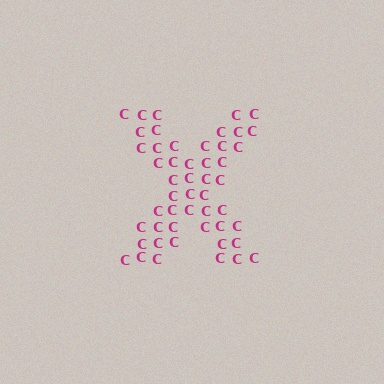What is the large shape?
The large shape is the letter X.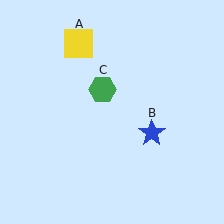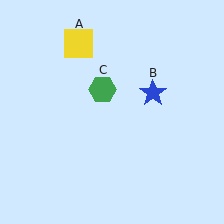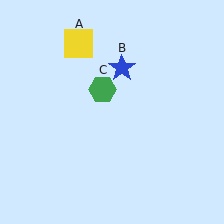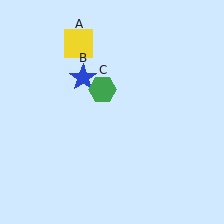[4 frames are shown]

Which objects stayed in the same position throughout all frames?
Yellow square (object A) and green hexagon (object C) remained stationary.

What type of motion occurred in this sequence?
The blue star (object B) rotated counterclockwise around the center of the scene.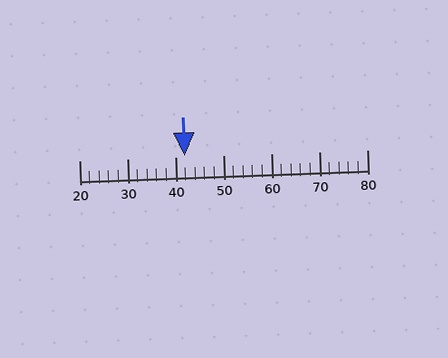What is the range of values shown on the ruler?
The ruler shows values from 20 to 80.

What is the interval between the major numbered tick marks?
The major tick marks are spaced 10 units apart.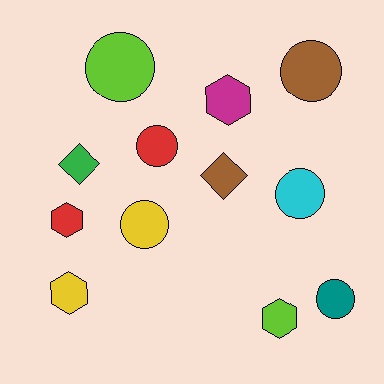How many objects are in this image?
There are 12 objects.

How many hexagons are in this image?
There are 4 hexagons.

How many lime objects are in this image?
There are 2 lime objects.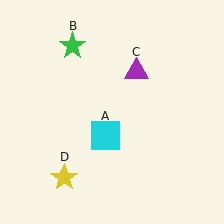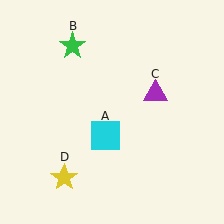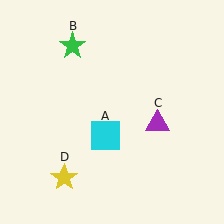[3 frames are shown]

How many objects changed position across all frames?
1 object changed position: purple triangle (object C).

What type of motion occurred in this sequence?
The purple triangle (object C) rotated clockwise around the center of the scene.